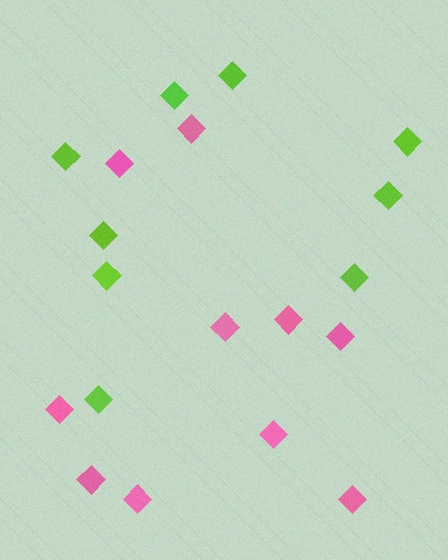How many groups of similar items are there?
There are 2 groups: one group of pink diamonds (10) and one group of lime diamonds (9).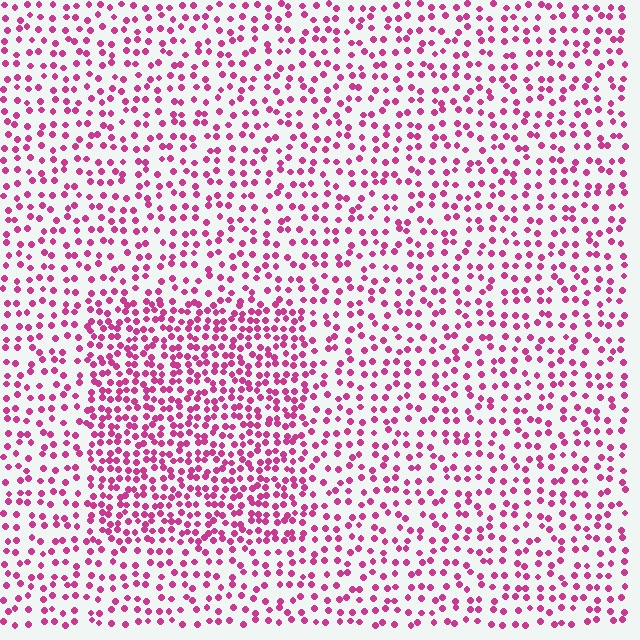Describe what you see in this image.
The image contains small magenta elements arranged at two different densities. A rectangle-shaped region is visible where the elements are more densely packed than the surrounding area.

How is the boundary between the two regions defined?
The boundary is defined by a change in element density (approximately 1.8x ratio). All elements are the same color, size, and shape.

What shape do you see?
I see a rectangle.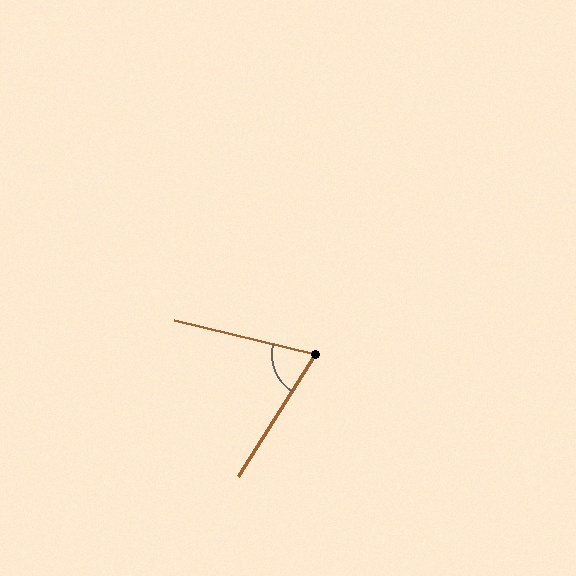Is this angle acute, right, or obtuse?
It is acute.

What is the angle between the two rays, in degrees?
Approximately 71 degrees.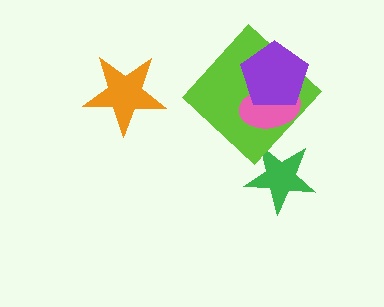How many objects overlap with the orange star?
0 objects overlap with the orange star.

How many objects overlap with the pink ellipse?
2 objects overlap with the pink ellipse.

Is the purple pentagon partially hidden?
No, no other shape covers it.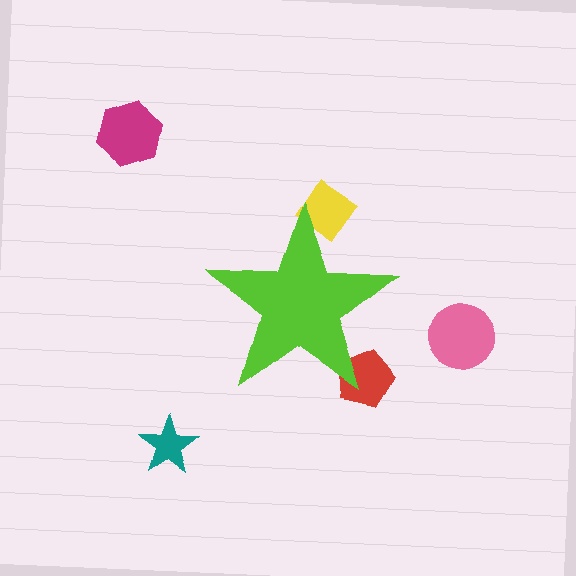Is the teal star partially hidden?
No, the teal star is fully visible.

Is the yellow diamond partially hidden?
Yes, the yellow diamond is partially hidden behind the lime star.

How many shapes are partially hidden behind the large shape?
2 shapes are partially hidden.